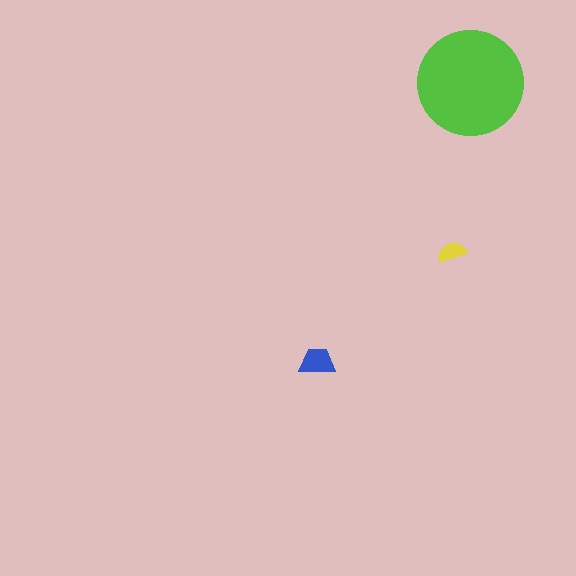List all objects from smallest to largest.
The yellow semicircle, the blue trapezoid, the lime circle.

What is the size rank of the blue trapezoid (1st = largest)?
2nd.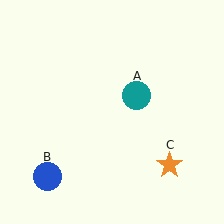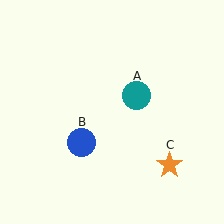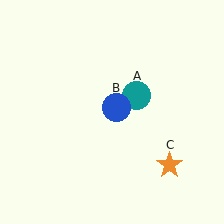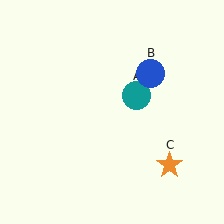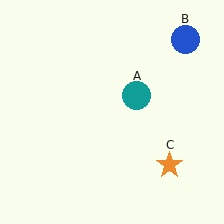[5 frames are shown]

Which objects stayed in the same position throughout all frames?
Teal circle (object A) and orange star (object C) remained stationary.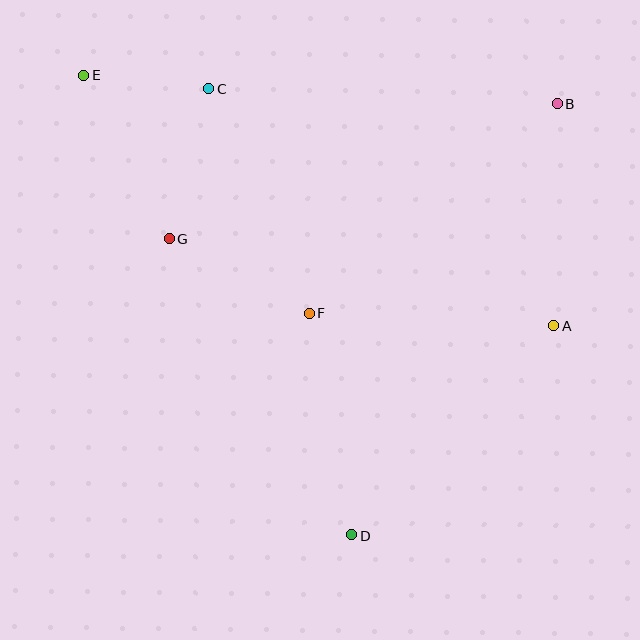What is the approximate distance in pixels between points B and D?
The distance between B and D is approximately 477 pixels.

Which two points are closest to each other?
Points C and E are closest to each other.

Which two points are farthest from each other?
Points A and E are farthest from each other.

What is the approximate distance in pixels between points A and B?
The distance between A and B is approximately 222 pixels.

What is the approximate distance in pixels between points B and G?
The distance between B and G is approximately 410 pixels.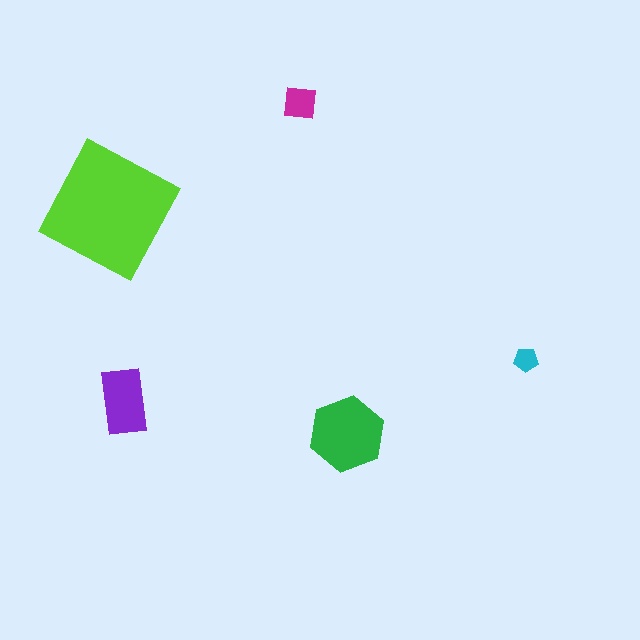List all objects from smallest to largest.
The cyan pentagon, the magenta square, the purple rectangle, the green hexagon, the lime square.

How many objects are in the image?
There are 5 objects in the image.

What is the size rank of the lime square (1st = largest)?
1st.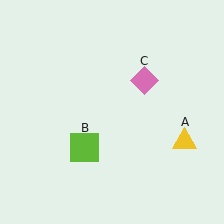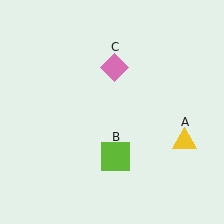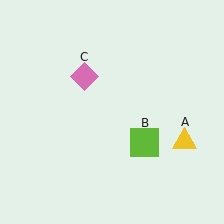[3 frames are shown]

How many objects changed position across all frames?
2 objects changed position: lime square (object B), pink diamond (object C).